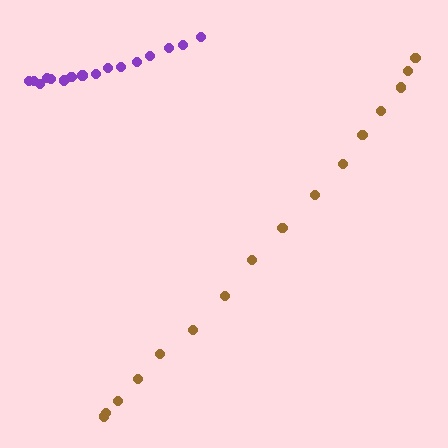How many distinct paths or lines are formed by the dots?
There are 2 distinct paths.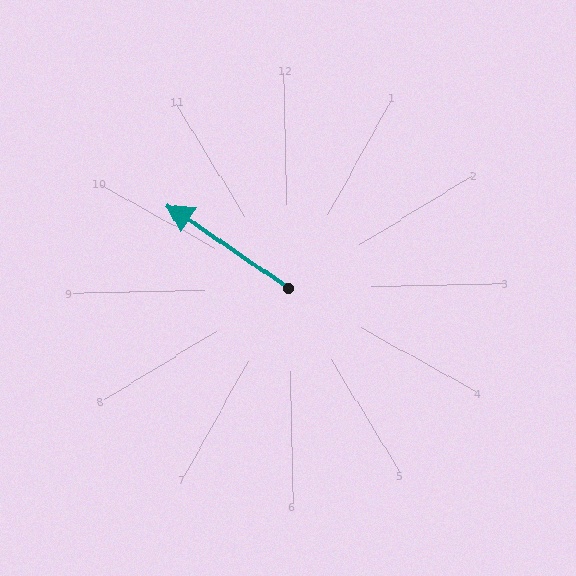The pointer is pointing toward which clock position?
Roughly 10 o'clock.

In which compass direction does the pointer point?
Northwest.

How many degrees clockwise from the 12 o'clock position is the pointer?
Approximately 306 degrees.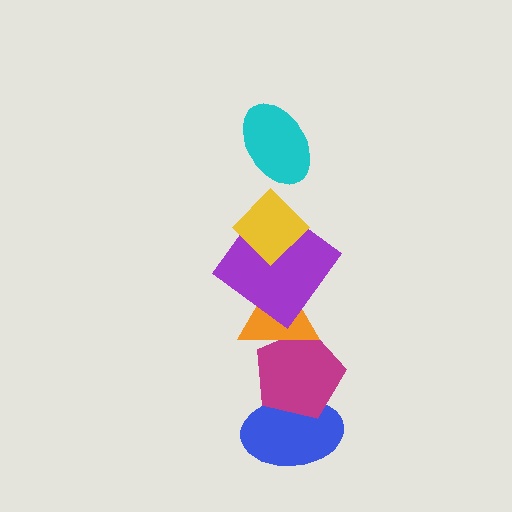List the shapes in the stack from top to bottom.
From top to bottom: the cyan ellipse, the yellow diamond, the purple diamond, the orange triangle, the magenta pentagon, the blue ellipse.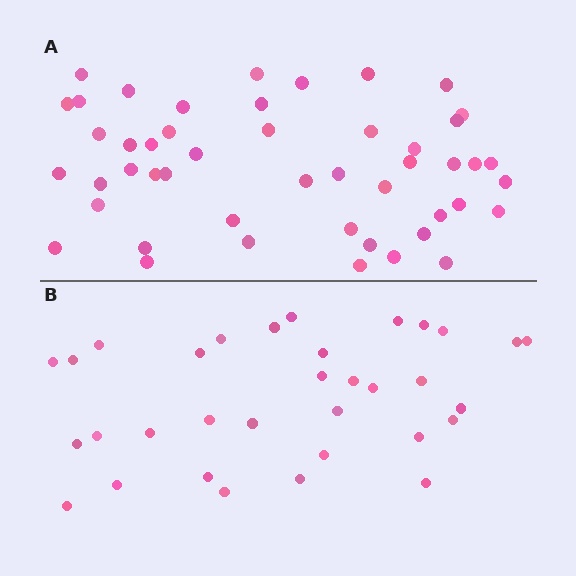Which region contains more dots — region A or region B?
Region A (the top region) has more dots.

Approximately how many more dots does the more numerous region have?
Region A has approximately 15 more dots than region B.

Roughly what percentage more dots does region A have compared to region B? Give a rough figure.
About 45% more.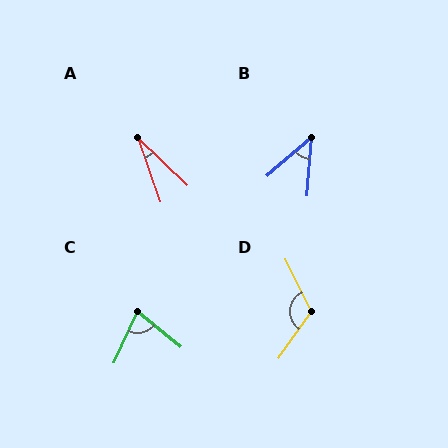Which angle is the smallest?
A, at approximately 27 degrees.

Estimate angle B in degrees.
Approximately 44 degrees.